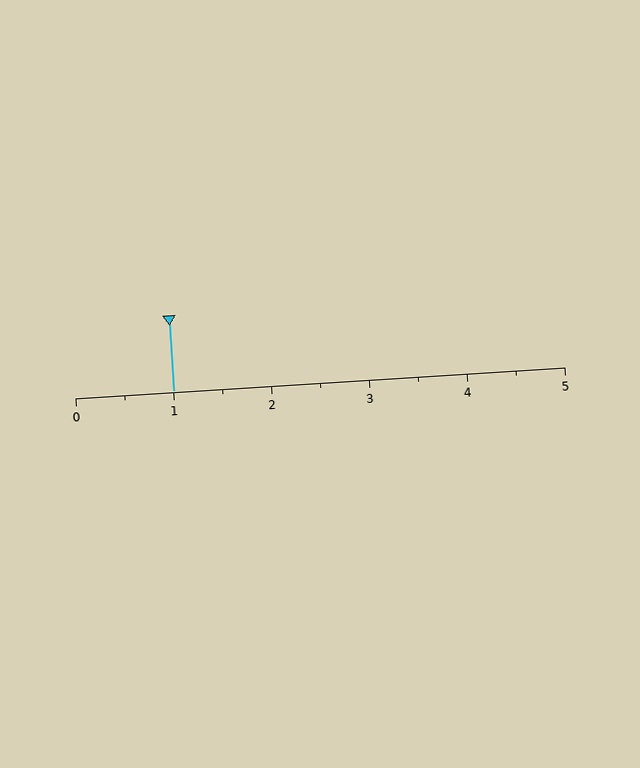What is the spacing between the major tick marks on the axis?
The major ticks are spaced 1 apart.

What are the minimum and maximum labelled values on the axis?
The axis runs from 0 to 5.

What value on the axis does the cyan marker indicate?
The marker indicates approximately 1.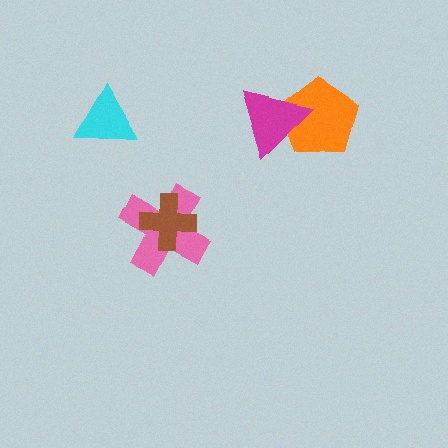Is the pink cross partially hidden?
Yes, it is partially covered by another shape.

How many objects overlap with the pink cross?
1 object overlaps with the pink cross.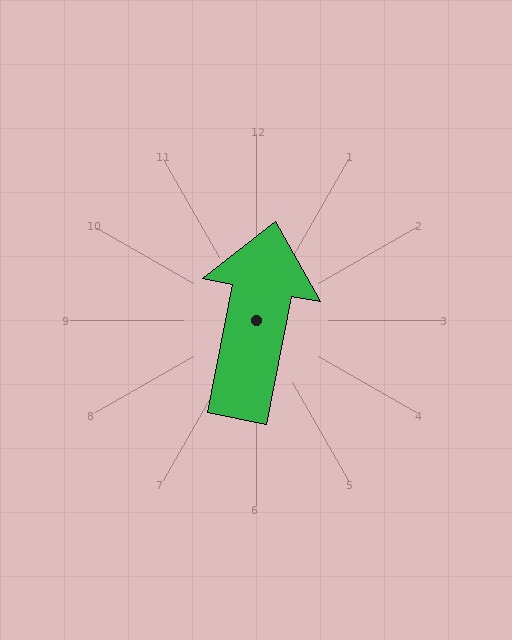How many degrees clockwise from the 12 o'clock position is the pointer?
Approximately 11 degrees.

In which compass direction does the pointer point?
North.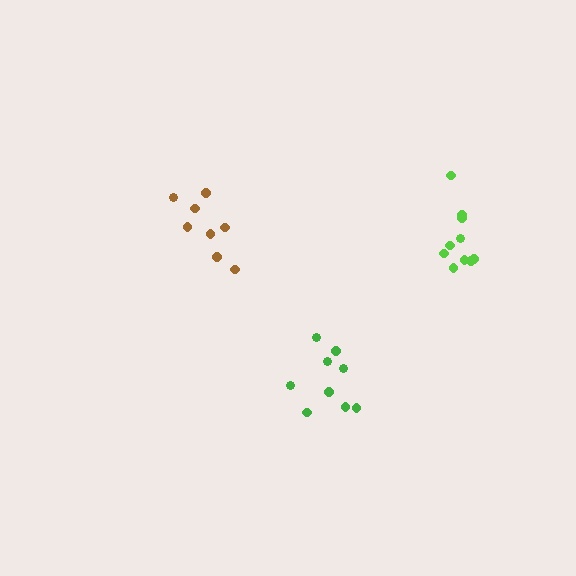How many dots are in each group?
Group 1: 8 dots, Group 2: 9 dots, Group 3: 10 dots (27 total).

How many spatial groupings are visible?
There are 3 spatial groupings.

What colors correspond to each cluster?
The clusters are colored: brown, green, lime.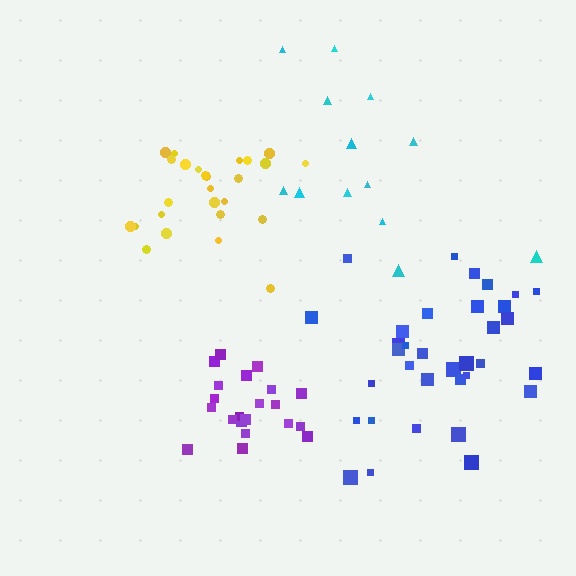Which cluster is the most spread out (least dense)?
Cyan.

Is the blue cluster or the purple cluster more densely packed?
Purple.